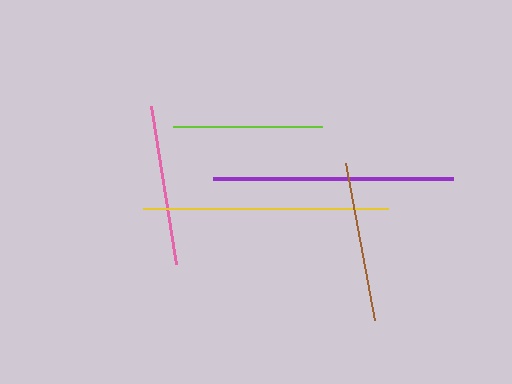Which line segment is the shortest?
The lime line is the shortest at approximately 150 pixels.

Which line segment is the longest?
The yellow line is the longest at approximately 246 pixels.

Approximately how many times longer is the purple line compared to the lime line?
The purple line is approximately 1.6 times the length of the lime line.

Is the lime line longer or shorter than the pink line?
The pink line is longer than the lime line.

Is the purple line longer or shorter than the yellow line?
The yellow line is longer than the purple line.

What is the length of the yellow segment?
The yellow segment is approximately 246 pixels long.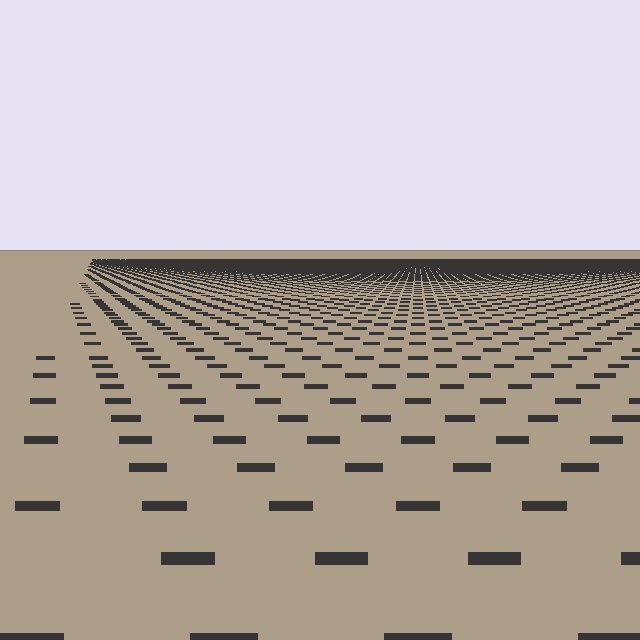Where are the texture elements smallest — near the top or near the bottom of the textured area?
Near the top.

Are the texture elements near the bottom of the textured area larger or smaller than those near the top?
Larger. Near the bottom, elements are closer to the viewer and appear at a bigger on-screen size.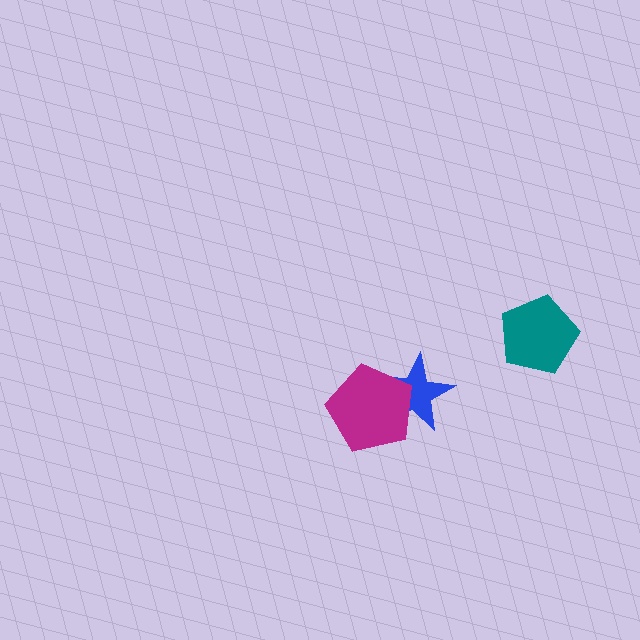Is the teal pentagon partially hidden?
No, no other shape covers it.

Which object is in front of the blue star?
The magenta pentagon is in front of the blue star.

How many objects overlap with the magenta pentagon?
1 object overlaps with the magenta pentagon.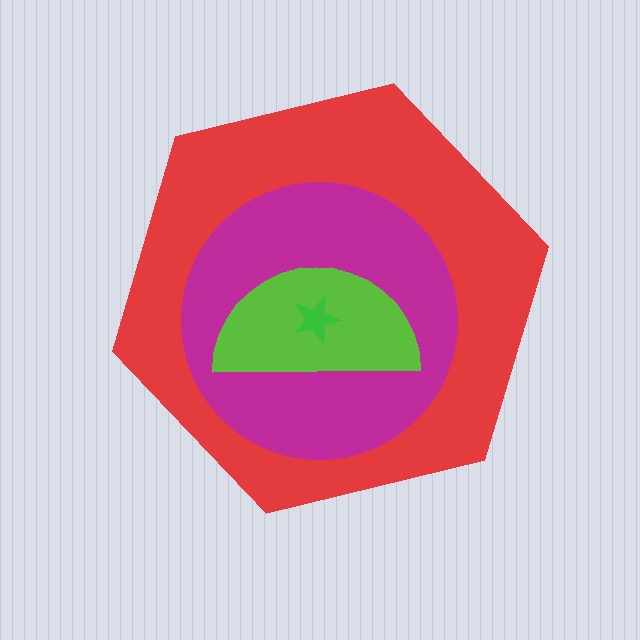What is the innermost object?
The green star.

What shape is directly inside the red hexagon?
The magenta circle.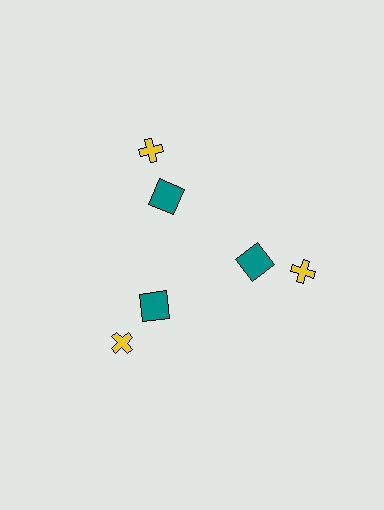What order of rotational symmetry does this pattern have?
This pattern has 3-fold rotational symmetry.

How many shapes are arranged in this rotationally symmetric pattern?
There are 6 shapes, arranged in 3 groups of 2.